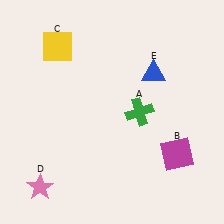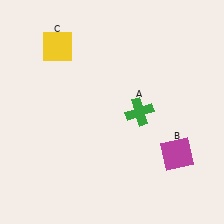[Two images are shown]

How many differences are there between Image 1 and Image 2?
There are 2 differences between the two images.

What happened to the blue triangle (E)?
The blue triangle (E) was removed in Image 2. It was in the top-right area of Image 1.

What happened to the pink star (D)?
The pink star (D) was removed in Image 2. It was in the bottom-left area of Image 1.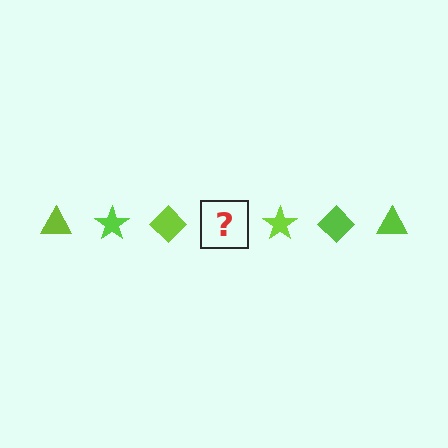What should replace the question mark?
The question mark should be replaced with a lime triangle.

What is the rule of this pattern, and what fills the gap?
The rule is that the pattern cycles through triangle, star, diamond shapes in lime. The gap should be filled with a lime triangle.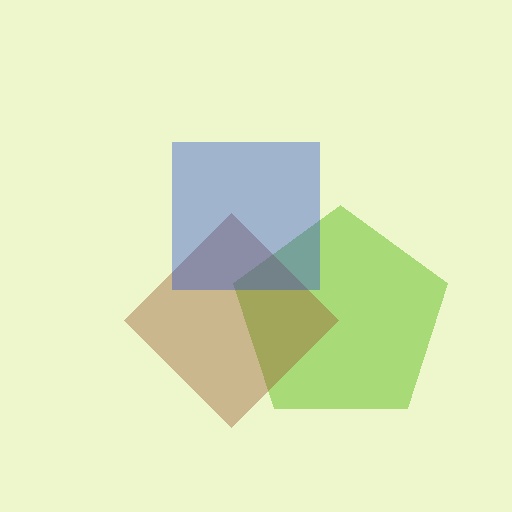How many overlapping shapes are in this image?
There are 3 overlapping shapes in the image.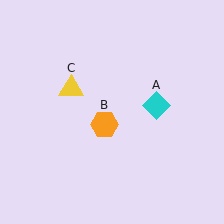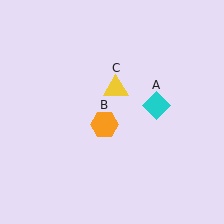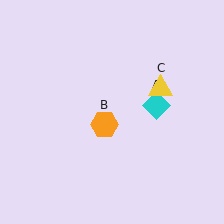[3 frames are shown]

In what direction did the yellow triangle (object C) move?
The yellow triangle (object C) moved right.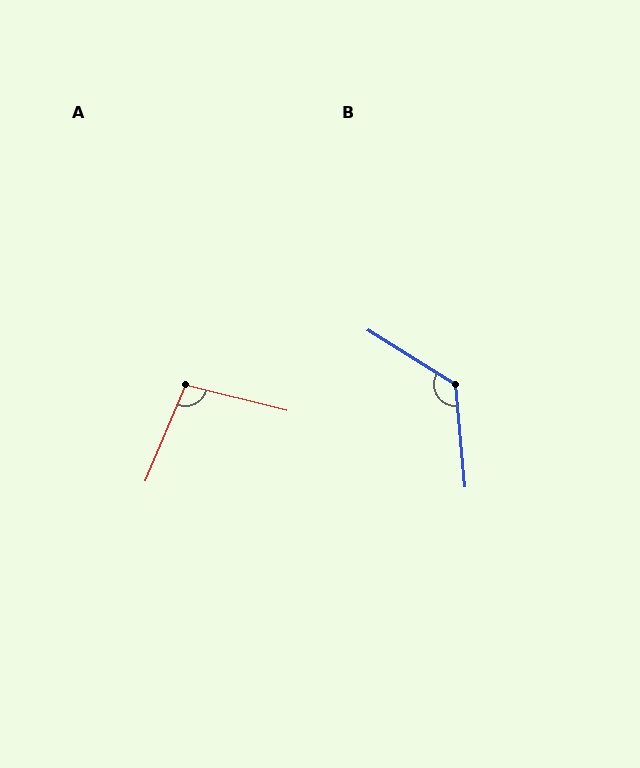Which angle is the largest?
B, at approximately 127 degrees.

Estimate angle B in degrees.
Approximately 127 degrees.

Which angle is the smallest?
A, at approximately 98 degrees.